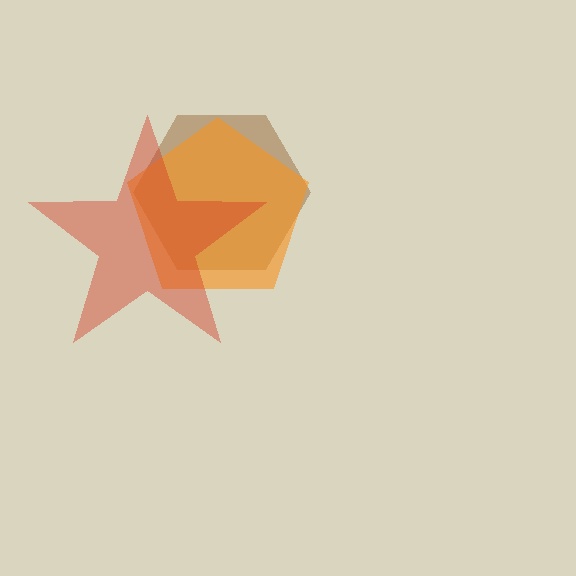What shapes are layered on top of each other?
The layered shapes are: a brown hexagon, an orange pentagon, a red star.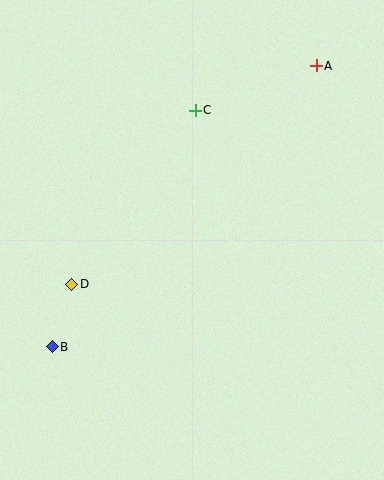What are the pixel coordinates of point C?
Point C is at (195, 110).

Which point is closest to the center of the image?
Point D at (72, 284) is closest to the center.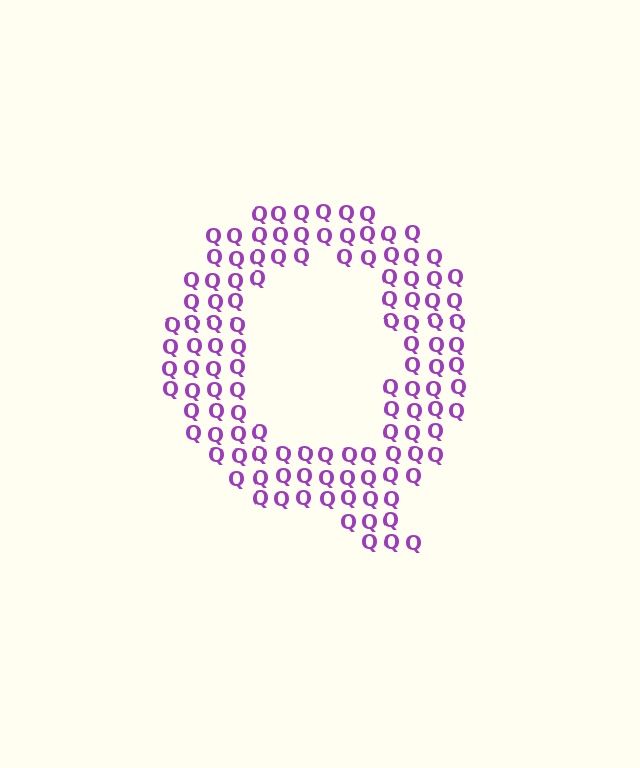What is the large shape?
The large shape is the letter Q.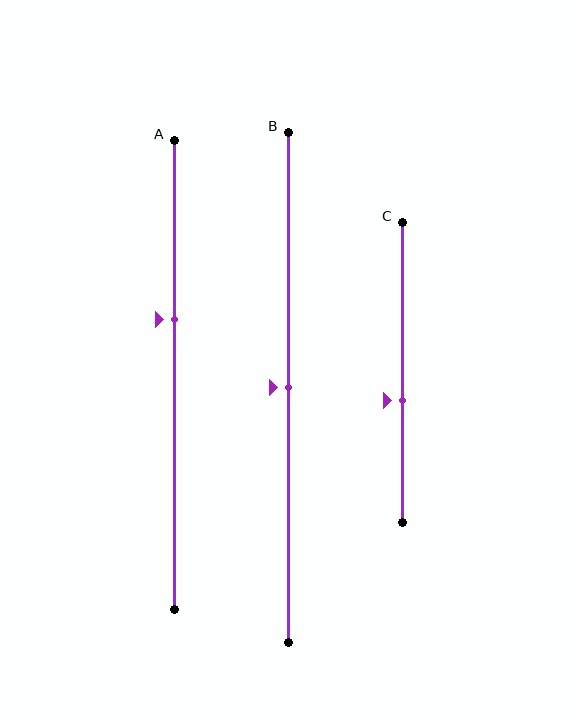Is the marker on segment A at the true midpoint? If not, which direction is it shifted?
No, the marker on segment A is shifted upward by about 12% of the segment length.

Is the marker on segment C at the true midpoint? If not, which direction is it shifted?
No, the marker on segment C is shifted downward by about 9% of the segment length.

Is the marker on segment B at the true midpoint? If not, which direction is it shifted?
Yes, the marker on segment B is at the true midpoint.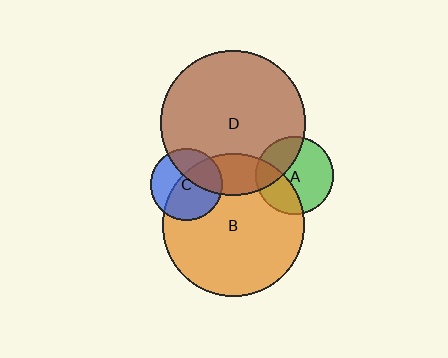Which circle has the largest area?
Circle D (brown).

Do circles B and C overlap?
Yes.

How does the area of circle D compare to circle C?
Approximately 4.1 times.